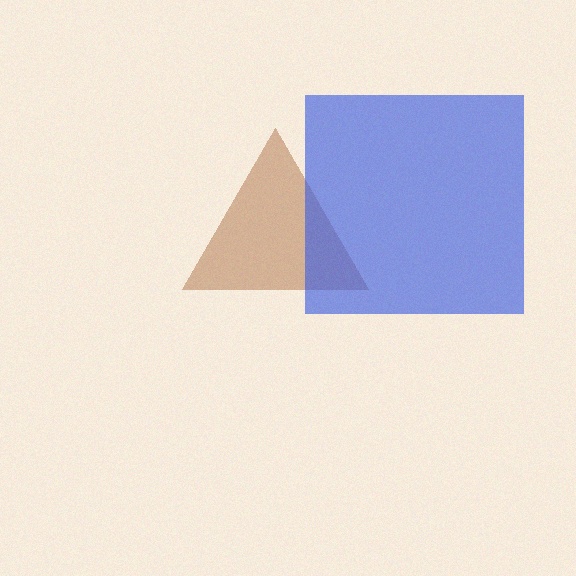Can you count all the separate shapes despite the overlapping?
Yes, there are 2 separate shapes.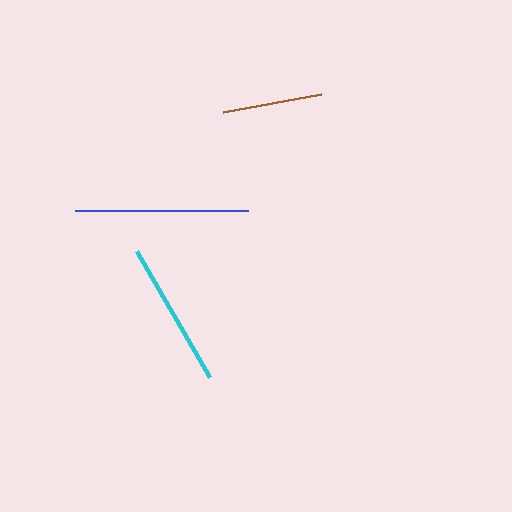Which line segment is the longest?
The blue line is the longest at approximately 173 pixels.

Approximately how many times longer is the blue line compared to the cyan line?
The blue line is approximately 1.2 times the length of the cyan line.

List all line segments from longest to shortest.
From longest to shortest: blue, cyan, brown.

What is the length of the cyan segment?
The cyan segment is approximately 145 pixels long.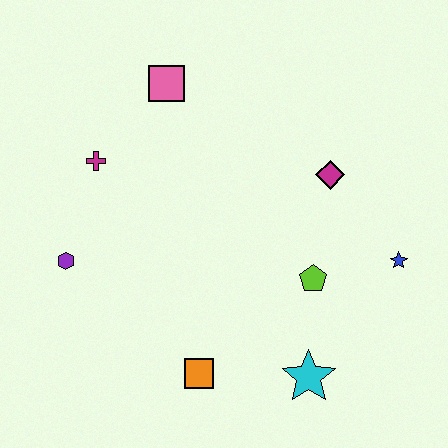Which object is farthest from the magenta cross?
The blue star is farthest from the magenta cross.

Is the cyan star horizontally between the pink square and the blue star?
Yes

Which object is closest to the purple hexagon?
The magenta cross is closest to the purple hexagon.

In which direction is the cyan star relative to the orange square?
The cyan star is to the right of the orange square.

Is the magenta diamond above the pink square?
No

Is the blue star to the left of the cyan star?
No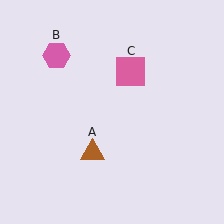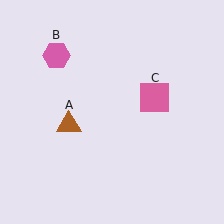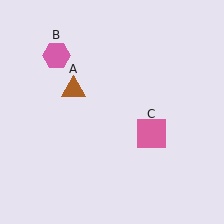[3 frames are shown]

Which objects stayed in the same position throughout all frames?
Pink hexagon (object B) remained stationary.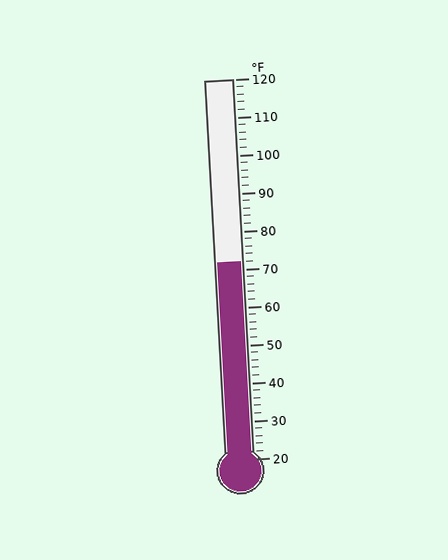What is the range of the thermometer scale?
The thermometer scale ranges from 20°F to 120°F.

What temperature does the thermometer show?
The thermometer shows approximately 72°F.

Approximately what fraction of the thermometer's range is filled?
The thermometer is filled to approximately 50% of its range.